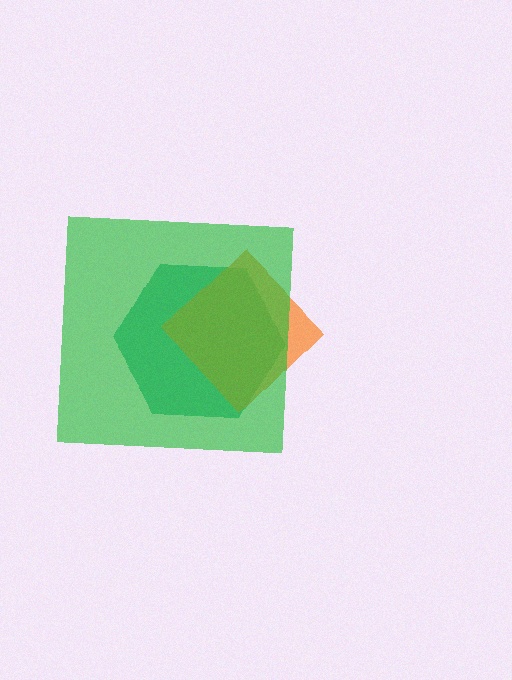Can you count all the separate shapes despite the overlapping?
Yes, there are 3 separate shapes.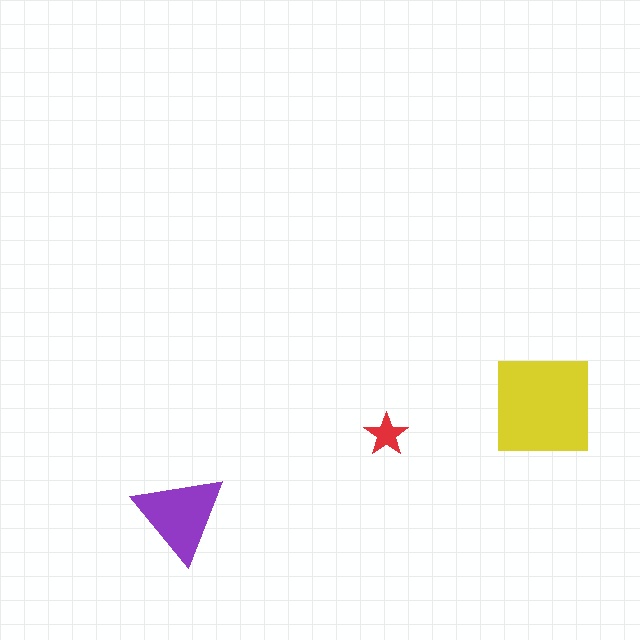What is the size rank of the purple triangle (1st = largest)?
2nd.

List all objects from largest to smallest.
The yellow square, the purple triangle, the red star.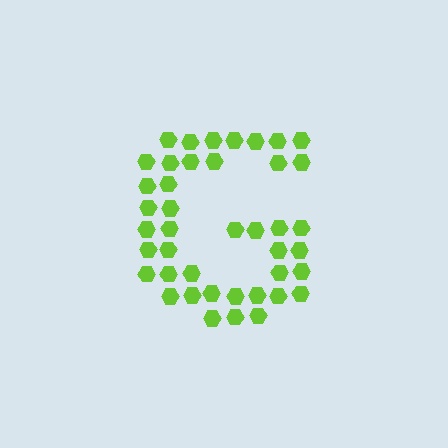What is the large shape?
The large shape is the letter G.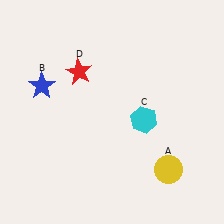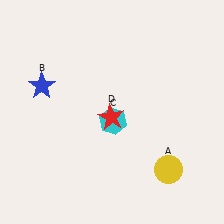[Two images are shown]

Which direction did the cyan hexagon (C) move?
The cyan hexagon (C) moved left.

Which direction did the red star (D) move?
The red star (D) moved down.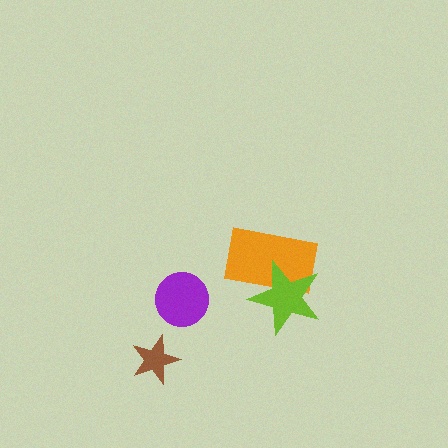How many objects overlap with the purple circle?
0 objects overlap with the purple circle.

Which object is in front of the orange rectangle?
The lime star is in front of the orange rectangle.